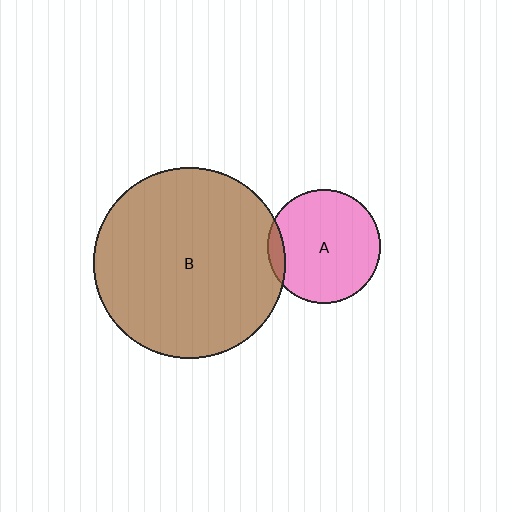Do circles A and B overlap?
Yes.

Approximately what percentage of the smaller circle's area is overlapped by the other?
Approximately 10%.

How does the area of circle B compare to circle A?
Approximately 2.9 times.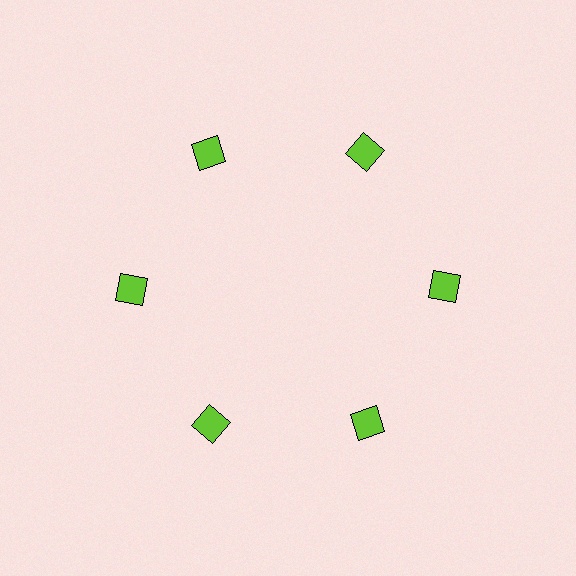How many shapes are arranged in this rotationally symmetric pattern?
There are 6 shapes, arranged in 6 groups of 1.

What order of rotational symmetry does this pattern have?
This pattern has 6-fold rotational symmetry.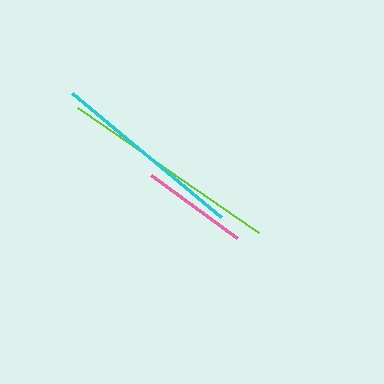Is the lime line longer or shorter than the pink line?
The lime line is longer than the pink line.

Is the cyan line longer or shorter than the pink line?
The cyan line is longer than the pink line.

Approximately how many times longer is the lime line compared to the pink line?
The lime line is approximately 2.1 times the length of the pink line.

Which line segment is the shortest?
The pink line is the shortest at approximately 107 pixels.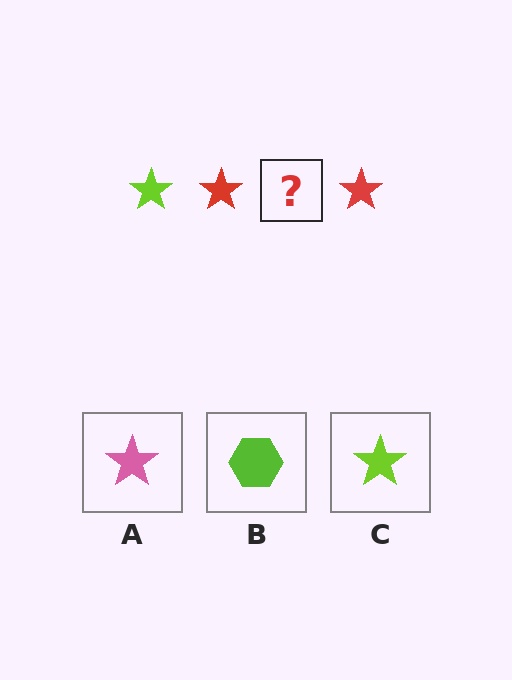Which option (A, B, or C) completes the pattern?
C.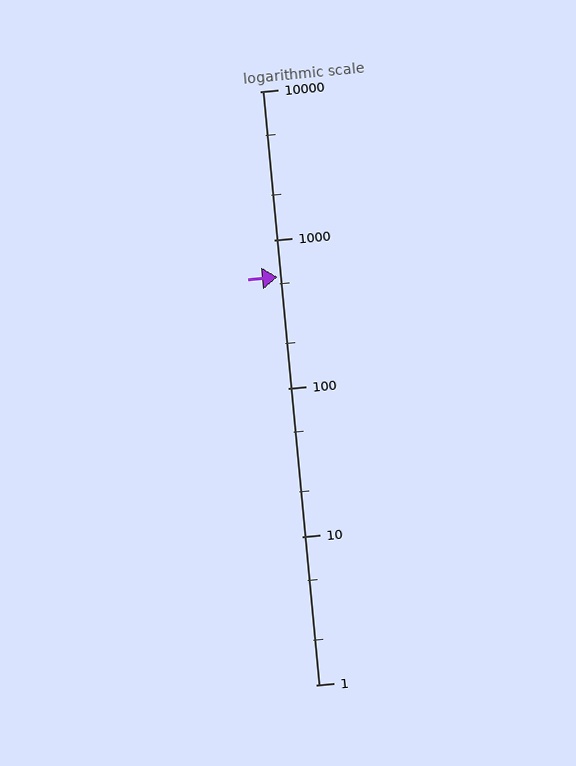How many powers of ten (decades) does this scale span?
The scale spans 4 decades, from 1 to 10000.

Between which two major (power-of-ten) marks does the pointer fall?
The pointer is between 100 and 1000.